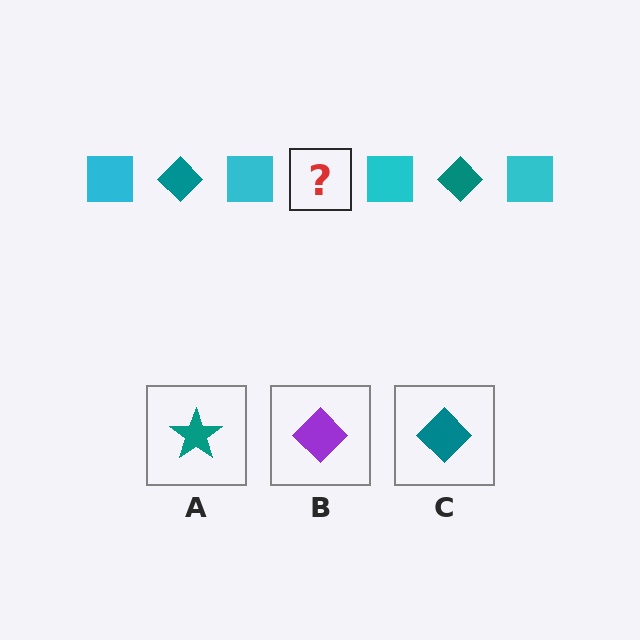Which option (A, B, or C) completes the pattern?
C.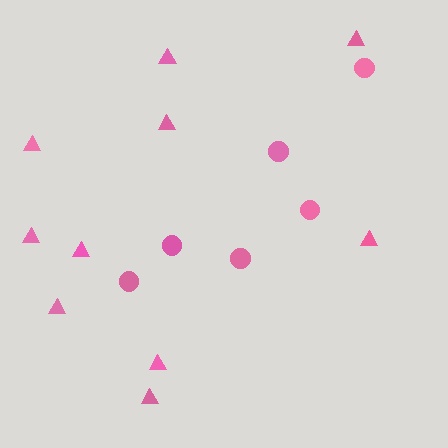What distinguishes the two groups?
There are 2 groups: one group of circles (6) and one group of triangles (10).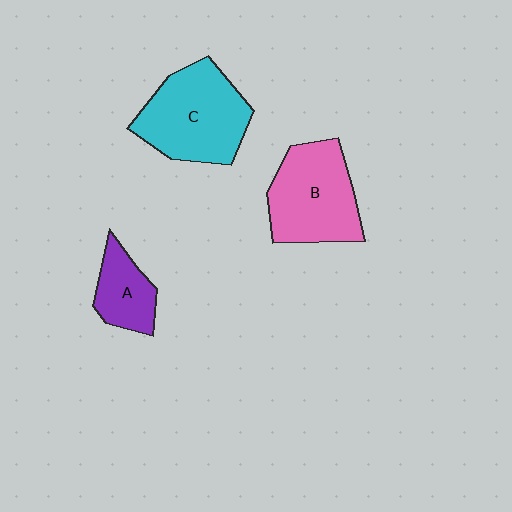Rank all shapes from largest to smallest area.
From largest to smallest: C (cyan), B (pink), A (purple).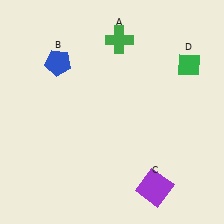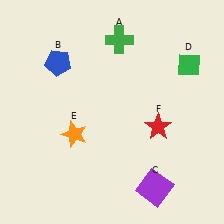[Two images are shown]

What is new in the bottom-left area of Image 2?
An orange star (E) was added in the bottom-left area of Image 2.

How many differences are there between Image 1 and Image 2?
There are 2 differences between the two images.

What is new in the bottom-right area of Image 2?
A red star (F) was added in the bottom-right area of Image 2.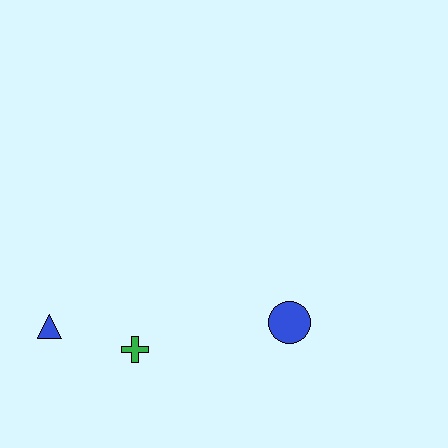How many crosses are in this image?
There is 1 cross.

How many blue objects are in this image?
There are 2 blue objects.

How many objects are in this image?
There are 3 objects.